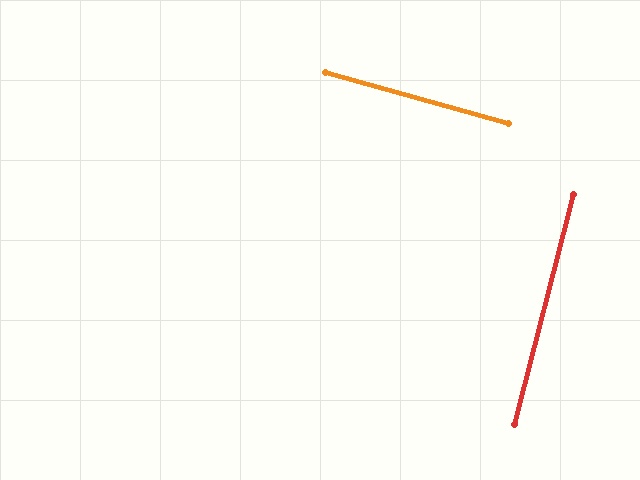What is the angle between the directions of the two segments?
Approximately 89 degrees.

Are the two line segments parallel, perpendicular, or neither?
Perpendicular — they meet at approximately 89°.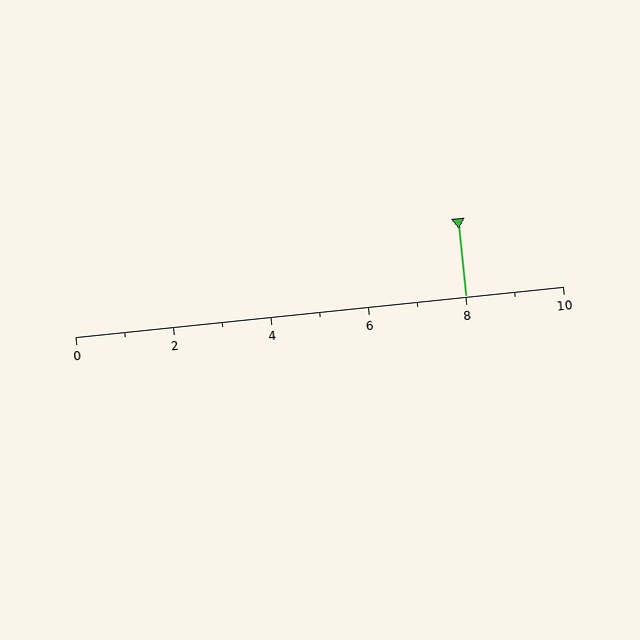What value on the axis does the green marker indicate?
The marker indicates approximately 8.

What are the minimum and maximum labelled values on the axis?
The axis runs from 0 to 10.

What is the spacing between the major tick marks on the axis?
The major ticks are spaced 2 apart.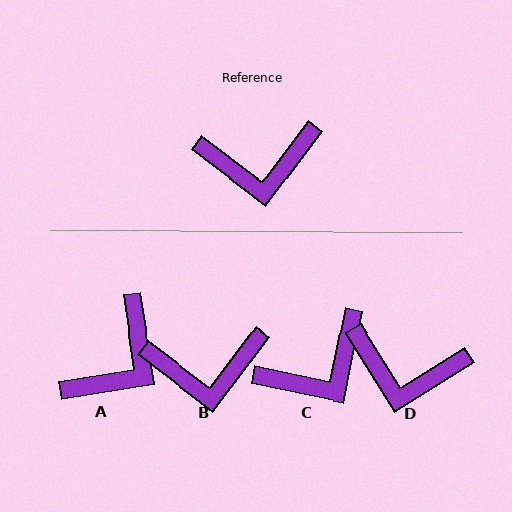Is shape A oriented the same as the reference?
No, it is off by about 46 degrees.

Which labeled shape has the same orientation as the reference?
B.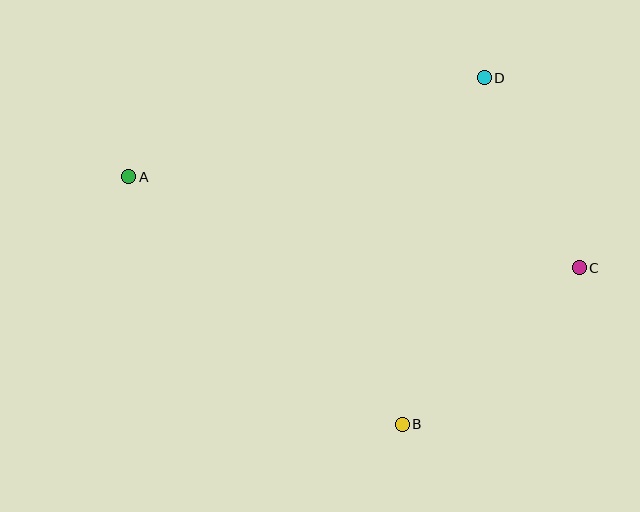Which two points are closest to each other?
Points C and D are closest to each other.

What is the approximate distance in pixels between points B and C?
The distance between B and C is approximately 237 pixels.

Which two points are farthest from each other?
Points A and C are farthest from each other.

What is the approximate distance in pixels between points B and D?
The distance between B and D is approximately 356 pixels.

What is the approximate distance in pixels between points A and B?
The distance between A and B is approximately 369 pixels.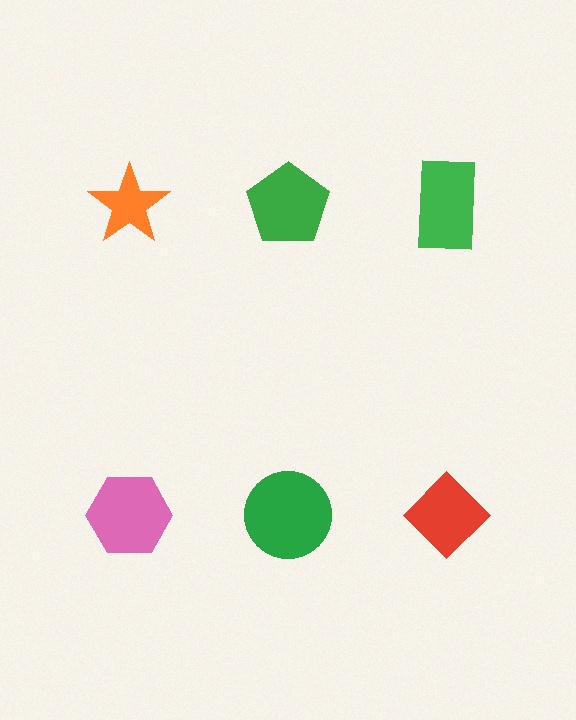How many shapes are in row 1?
3 shapes.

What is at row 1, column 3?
A green rectangle.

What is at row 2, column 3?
A red diamond.